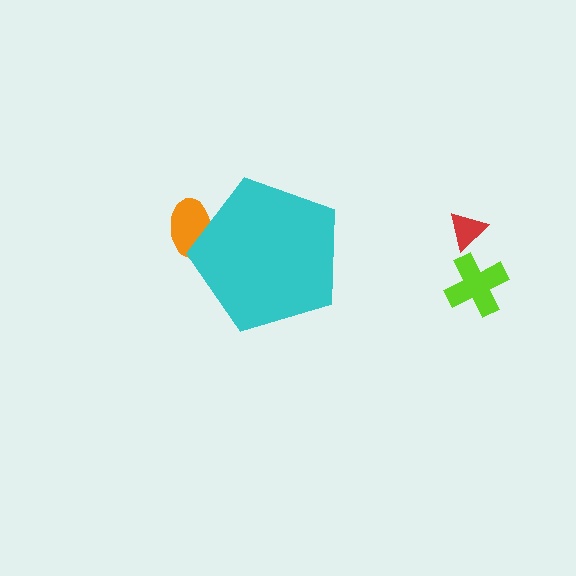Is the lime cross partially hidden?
No, the lime cross is fully visible.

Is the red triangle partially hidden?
No, the red triangle is fully visible.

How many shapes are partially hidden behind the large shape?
1 shape is partially hidden.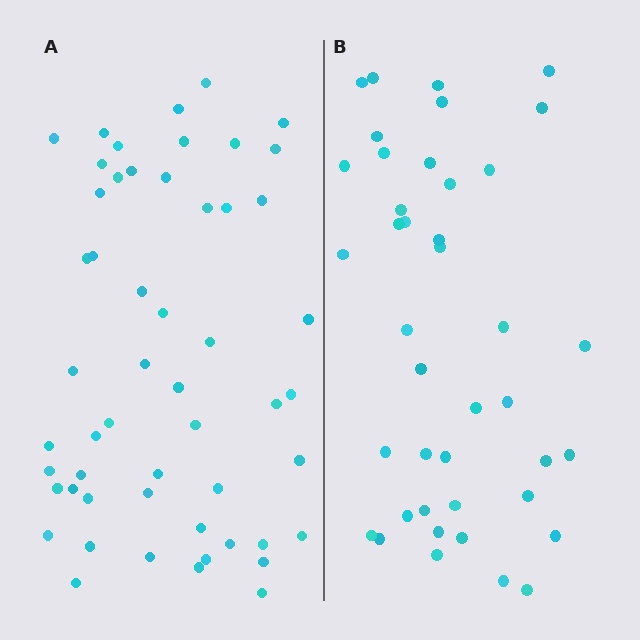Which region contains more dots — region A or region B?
Region A (the left region) has more dots.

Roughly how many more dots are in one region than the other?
Region A has roughly 12 or so more dots than region B.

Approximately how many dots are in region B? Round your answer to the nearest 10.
About 40 dots. (The exact count is 41, which rounds to 40.)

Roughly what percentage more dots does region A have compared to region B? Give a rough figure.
About 30% more.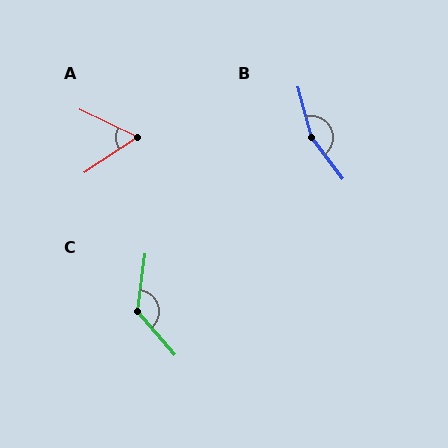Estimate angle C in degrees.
Approximately 131 degrees.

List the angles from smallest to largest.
A (59°), C (131°), B (158°).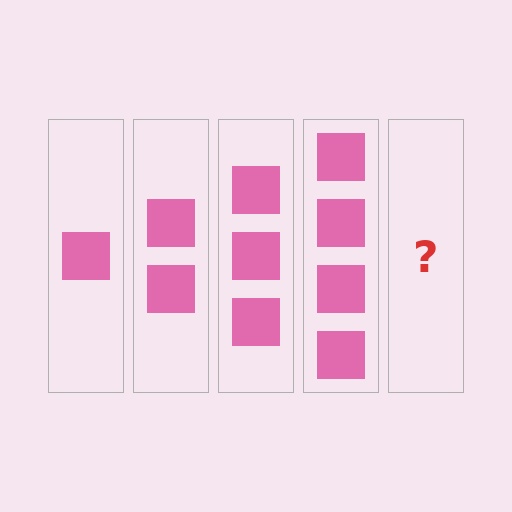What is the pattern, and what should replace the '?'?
The pattern is that each step adds one more square. The '?' should be 5 squares.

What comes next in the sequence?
The next element should be 5 squares.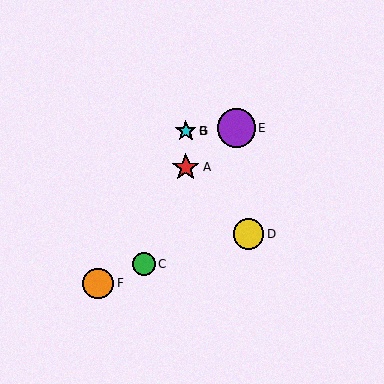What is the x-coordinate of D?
Object D is at x≈248.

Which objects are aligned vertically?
Objects A, B, G are aligned vertically.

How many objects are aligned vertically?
3 objects (A, B, G) are aligned vertically.